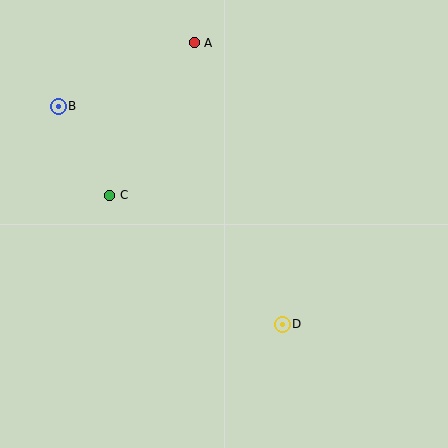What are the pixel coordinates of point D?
Point D is at (282, 324).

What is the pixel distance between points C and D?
The distance between C and D is 215 pixels.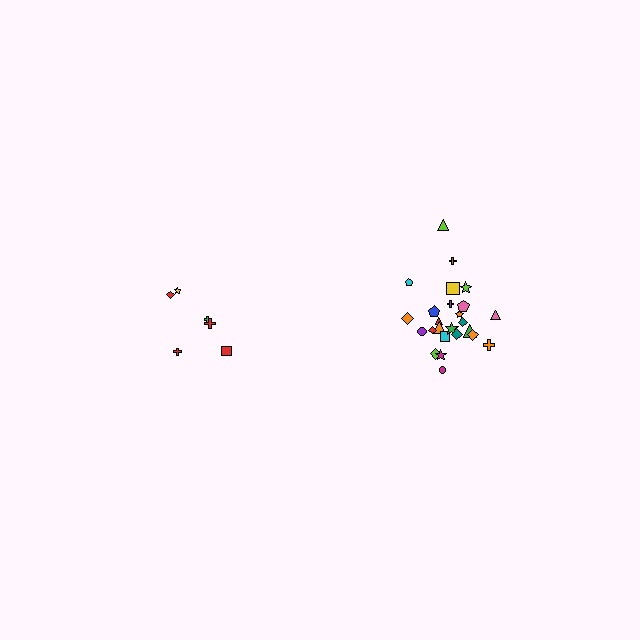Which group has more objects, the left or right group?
The right group.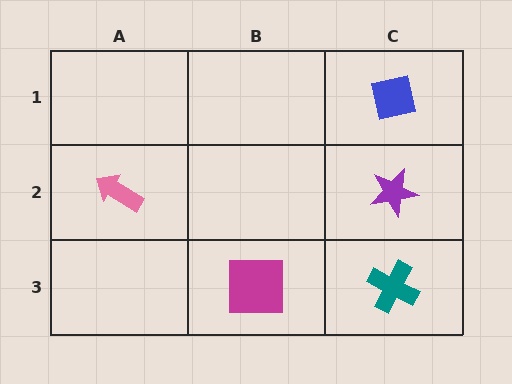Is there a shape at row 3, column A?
No, that cell is empty.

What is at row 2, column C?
A purple star.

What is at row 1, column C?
A blue square.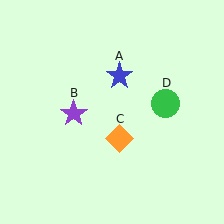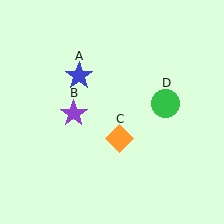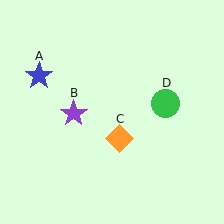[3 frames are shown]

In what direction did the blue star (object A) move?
The blue star (object A) moved left.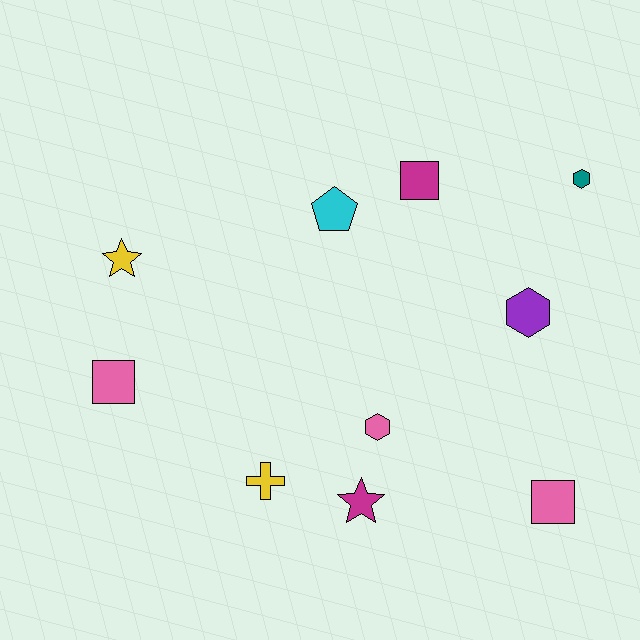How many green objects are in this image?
There are no green objects.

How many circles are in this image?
There are no circles.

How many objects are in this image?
There are 10 objects.